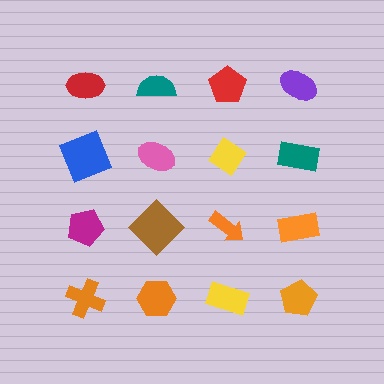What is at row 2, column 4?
A teal rectangle.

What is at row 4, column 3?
A yellow rectangle.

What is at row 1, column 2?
A teal semicircle.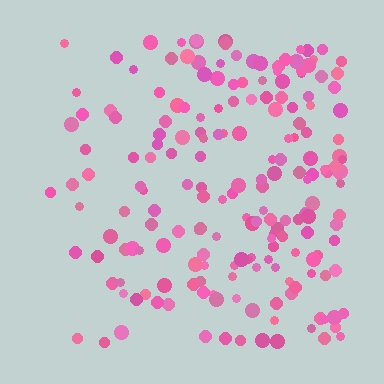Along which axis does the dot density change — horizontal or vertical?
Horizontal.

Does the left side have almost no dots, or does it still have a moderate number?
Still a moderate number, just noticeably fewer than the right.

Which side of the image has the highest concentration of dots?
The right.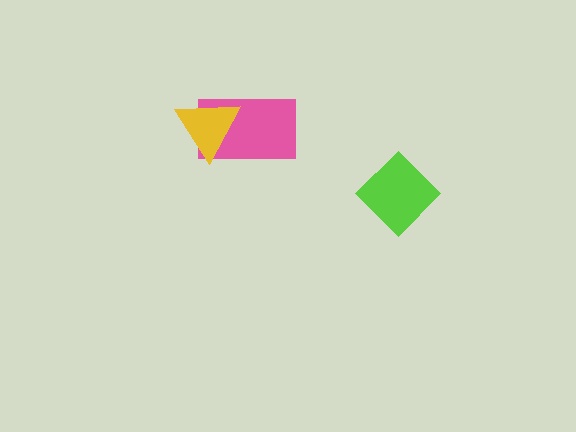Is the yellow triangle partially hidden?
No, no other shape covers it.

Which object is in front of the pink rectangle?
The yellow triangle is in front of the pink rectangle.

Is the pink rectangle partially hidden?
Yes, it is partially covered by another shape.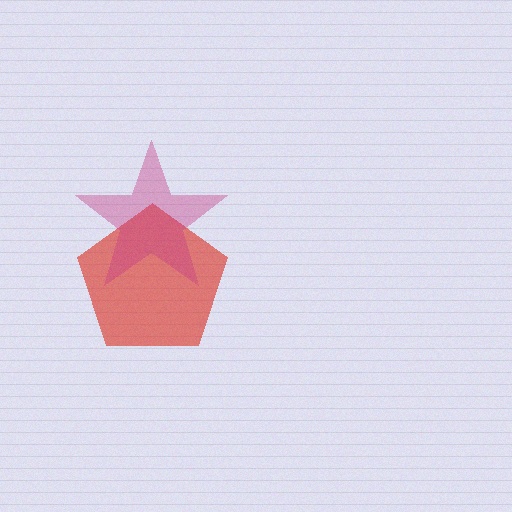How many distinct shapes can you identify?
There are 2 distinct shapes: a red pentagon, a magenta star.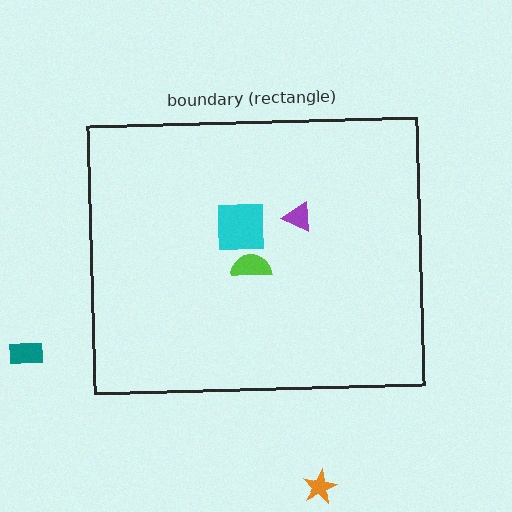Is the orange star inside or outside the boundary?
Outside.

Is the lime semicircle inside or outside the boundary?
Inside.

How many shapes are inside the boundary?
3 inside, 2 outside.